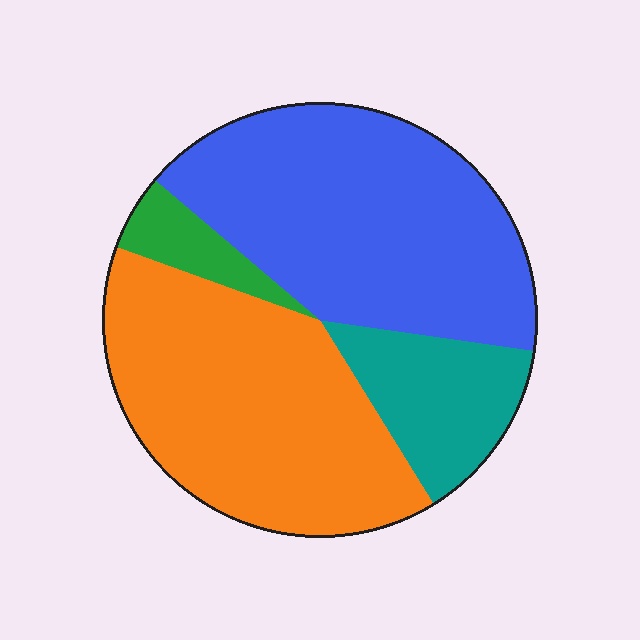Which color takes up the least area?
Green, at roughly 5%.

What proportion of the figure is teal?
Teal takes up about one eighth (1/8) of the figure.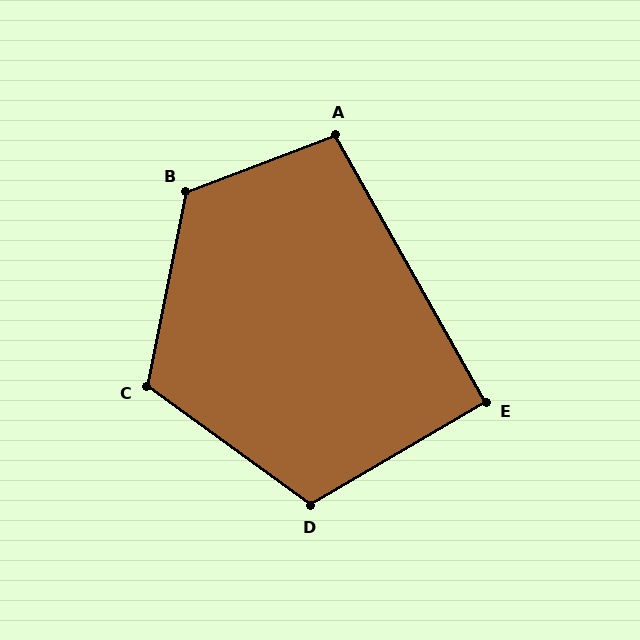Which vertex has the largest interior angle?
B, at approximately 122 degrees.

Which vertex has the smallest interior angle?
E, at approximately 91 degrees.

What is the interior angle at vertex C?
Approximately 115 degrees (obtuse).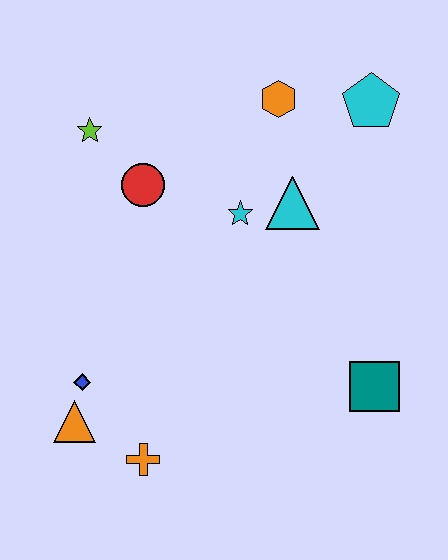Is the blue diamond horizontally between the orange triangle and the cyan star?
Yes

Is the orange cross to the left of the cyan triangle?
Yes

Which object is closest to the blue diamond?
The orange triangle is closest to the blue diamond.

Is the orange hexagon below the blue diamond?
No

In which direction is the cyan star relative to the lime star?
The cyan star is to the right of the lime star.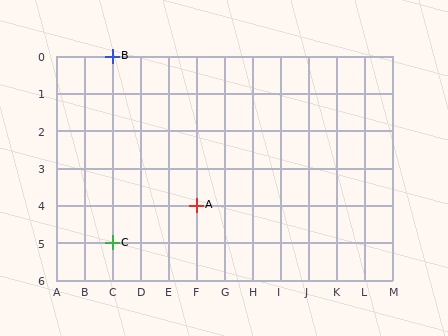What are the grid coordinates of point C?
Point C is at grid coordinates (C, 5).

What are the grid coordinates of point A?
Point A is at grid coordinates (F, 4).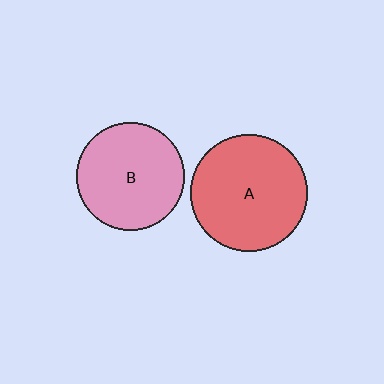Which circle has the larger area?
Circle A (red).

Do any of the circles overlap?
No, none of the circles overlap.